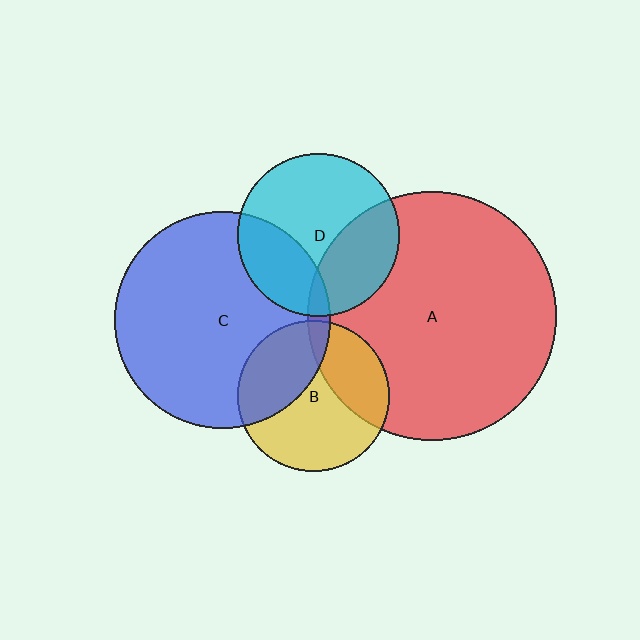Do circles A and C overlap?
Yes.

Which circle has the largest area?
Circle A (red).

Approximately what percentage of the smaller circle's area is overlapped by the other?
Approximately 5%.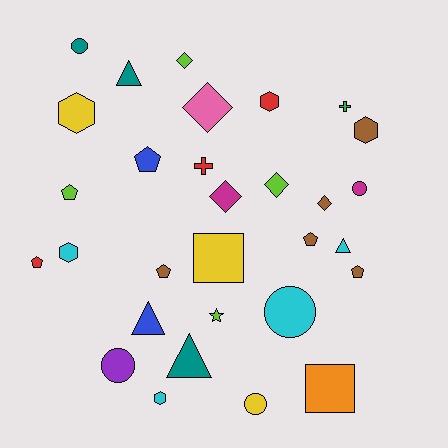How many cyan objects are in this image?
There are 4 cyan objects.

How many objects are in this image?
There are 30 objects.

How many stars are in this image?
There is 1 star.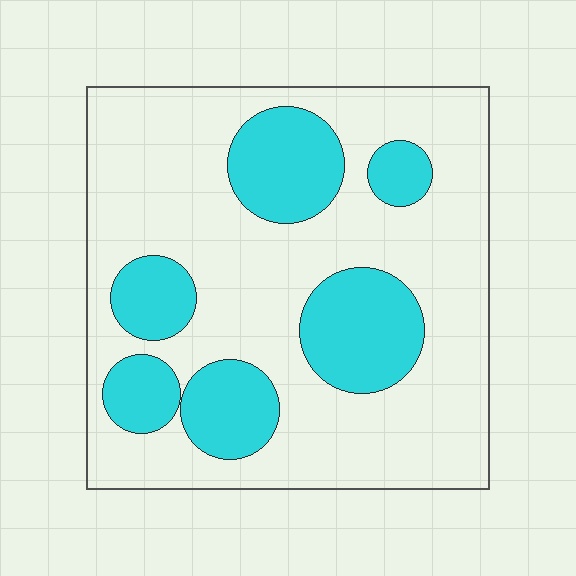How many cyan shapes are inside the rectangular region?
6.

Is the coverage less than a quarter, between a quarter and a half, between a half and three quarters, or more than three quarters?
Between a quarter and a half.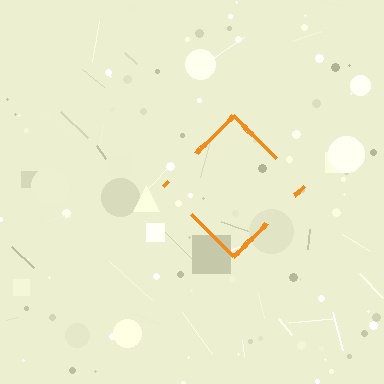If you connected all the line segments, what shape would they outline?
They would outline a diamond.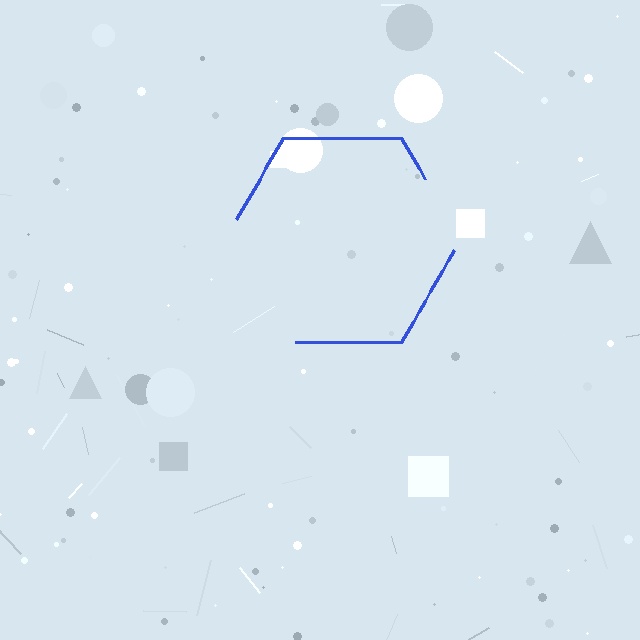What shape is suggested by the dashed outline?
The dashed outline suggests a hexagon.